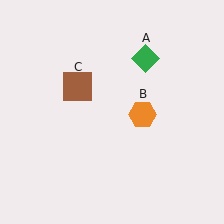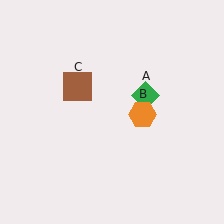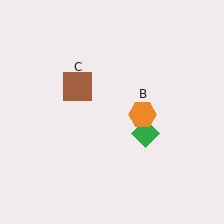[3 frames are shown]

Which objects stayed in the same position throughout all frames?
Orange hexagon (object B) and brown square (object C) remained stationary.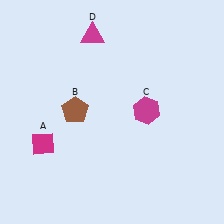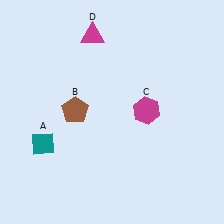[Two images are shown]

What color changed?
The diamond (A) changed from magenta in Image 1 to teal in Image 2.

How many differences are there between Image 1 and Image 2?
There is 1 difference between the two images.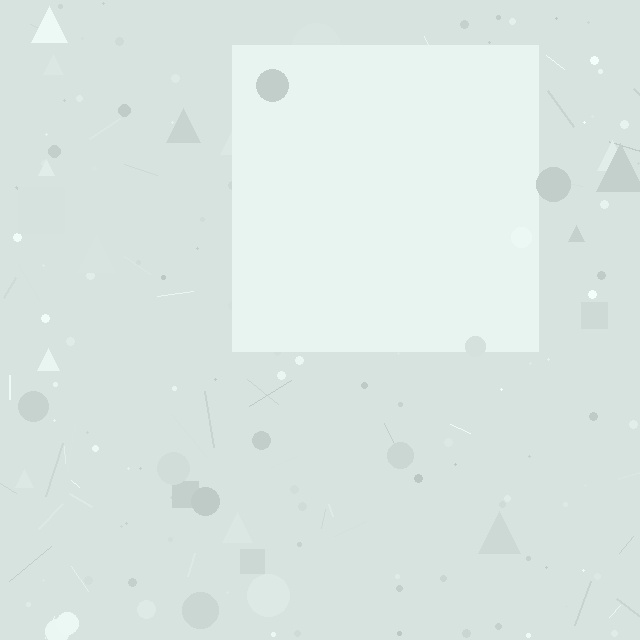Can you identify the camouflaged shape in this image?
The camouflaged shape is a square.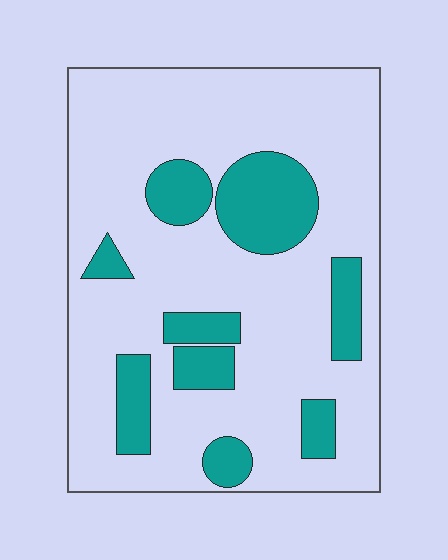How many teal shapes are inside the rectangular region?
9.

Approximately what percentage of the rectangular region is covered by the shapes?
Approximately 20%.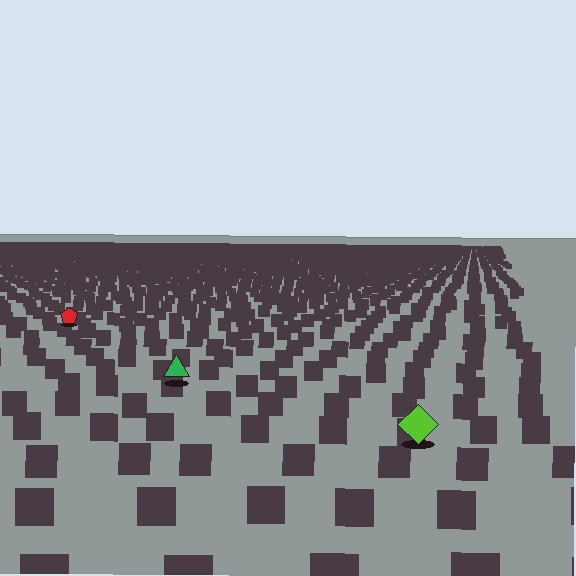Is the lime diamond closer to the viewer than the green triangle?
Yes. The lime diamond is closer — you can tell from the texture gradient: the ground texture is coarser near it.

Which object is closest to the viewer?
The lime diamond is closest. The texture marks near it are larger and more spread out.